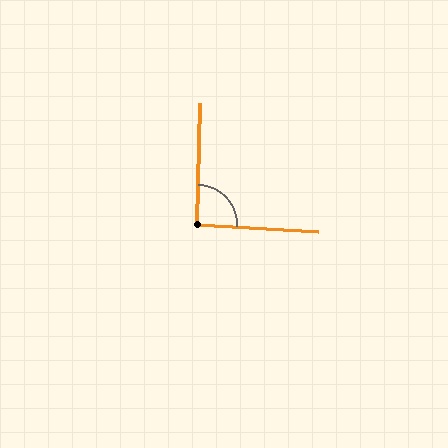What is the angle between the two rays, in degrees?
Approximately 92 degrees.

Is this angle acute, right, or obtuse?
It is approximately a right angle.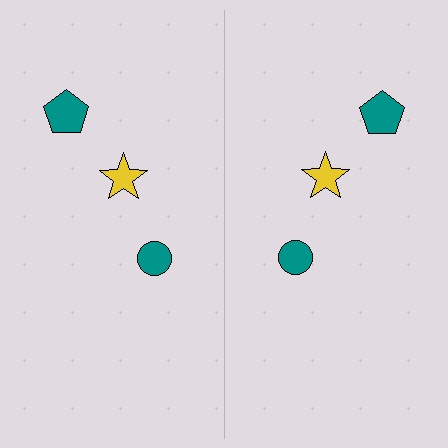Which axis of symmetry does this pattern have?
The pattern has a vertical axis of symmetry running through the center of the image.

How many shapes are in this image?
There are 6 shapes in this image.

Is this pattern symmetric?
Yes, this pattern has bilateral (reflection) symmetry.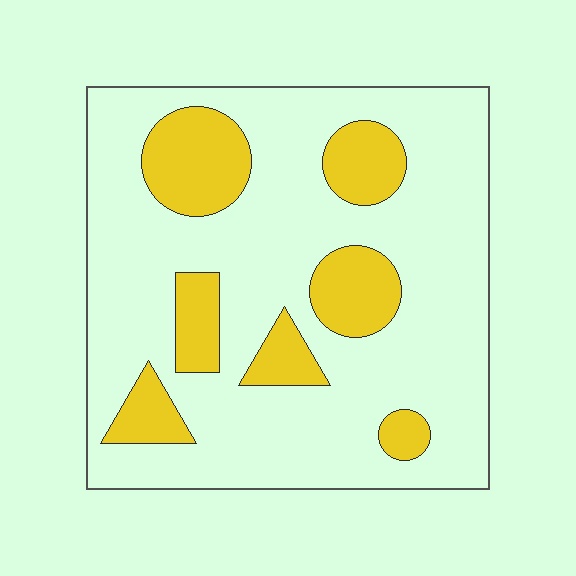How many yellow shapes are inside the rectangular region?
7.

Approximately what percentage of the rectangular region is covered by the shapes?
Approximately 25%.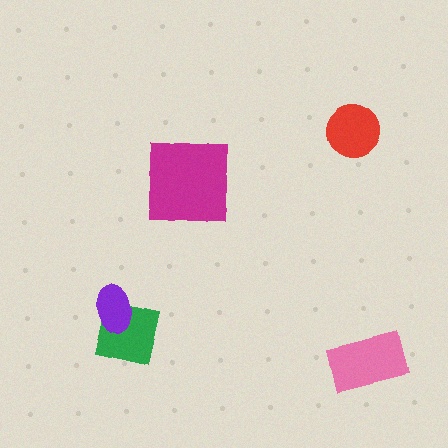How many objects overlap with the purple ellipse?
1 object overlaps with the purple ellipse.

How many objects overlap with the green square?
1 object overlaps with the green square.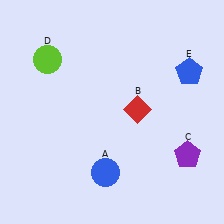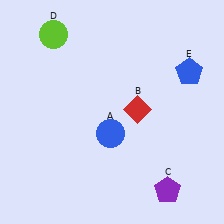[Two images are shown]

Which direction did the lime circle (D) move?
The lime circle (D) moved up.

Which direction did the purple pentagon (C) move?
The purple pentagon (C) moved down.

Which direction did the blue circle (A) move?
The blue circle (A) moved up.